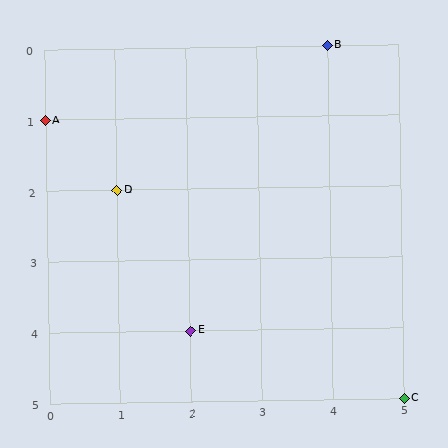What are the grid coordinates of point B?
Point B is at grid coordinates (4, 0).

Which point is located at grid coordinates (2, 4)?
Point E is at (2, 4).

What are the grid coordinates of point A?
Point A is at grid coordinates (0, 1).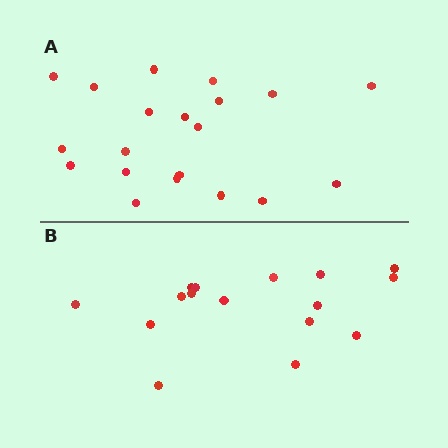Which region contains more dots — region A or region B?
Region A (the top region) has more dots.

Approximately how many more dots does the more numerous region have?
Region A has about 4 more dots than region B.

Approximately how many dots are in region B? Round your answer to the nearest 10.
About 20 dots. (The exact count is 16, which rounds to 20.)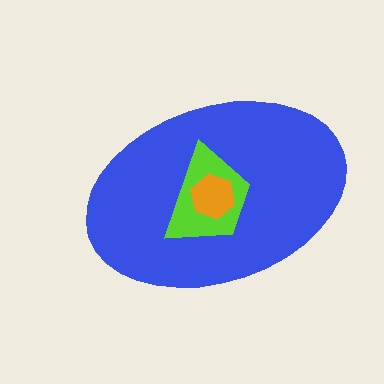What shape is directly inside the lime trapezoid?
The orange hexagon.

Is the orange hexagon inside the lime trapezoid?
Yes.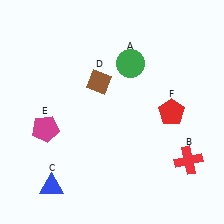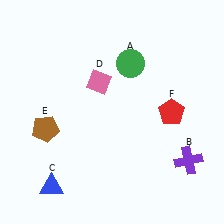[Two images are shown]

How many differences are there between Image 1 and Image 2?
There are 3 differences between the two images.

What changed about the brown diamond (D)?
In Image 1, D is brown. In Image 2, it changed to pink.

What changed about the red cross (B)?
In Image 1, B is red. In Image 2, it changed to purple.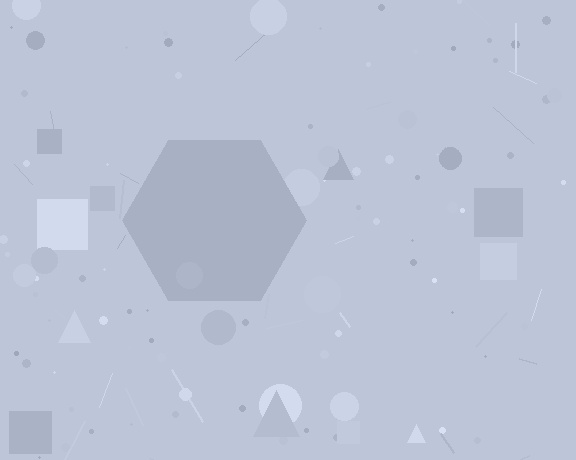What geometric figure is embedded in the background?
A hexagon is embedded in the background.